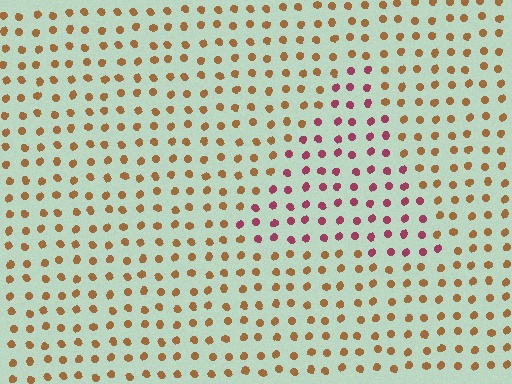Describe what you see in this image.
The image is filled with small brown elements in a uniform arrangement. A triangle-shaped region is visible where the elements are tinted to a slightly different hue, forming a subtle color boundary.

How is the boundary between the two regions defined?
The boundary is defined purely by a slight shift in hue (about 51 degrees). Spacing, size, and orientation are identical on both sides.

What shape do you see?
I see a triangle.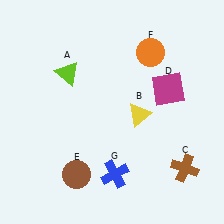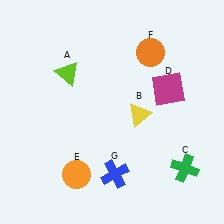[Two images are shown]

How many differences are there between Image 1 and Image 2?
There are 2 differences between the two images.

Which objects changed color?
C changed from brown to green. E changed from brown to orange.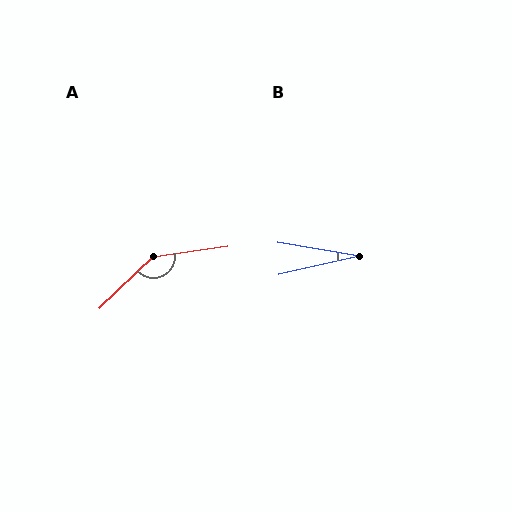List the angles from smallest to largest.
B (22°), A (144°).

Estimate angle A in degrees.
Approximately 144 degrees.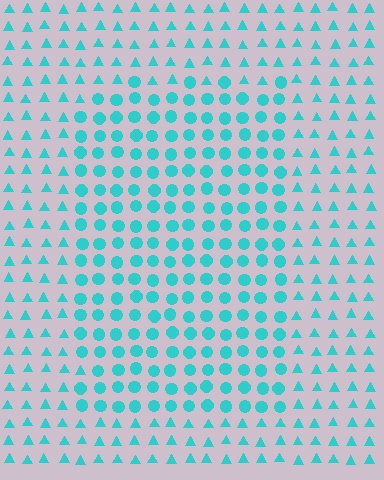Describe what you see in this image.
The image is filled with small cyan elements arranged in a uniform grid. A rectangle-shaped region contains circles, while the surrounding area contains triangles. The boundary is defined purely by the change in element shape.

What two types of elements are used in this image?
The image uses circles inside the rectangle region and triangles outside it.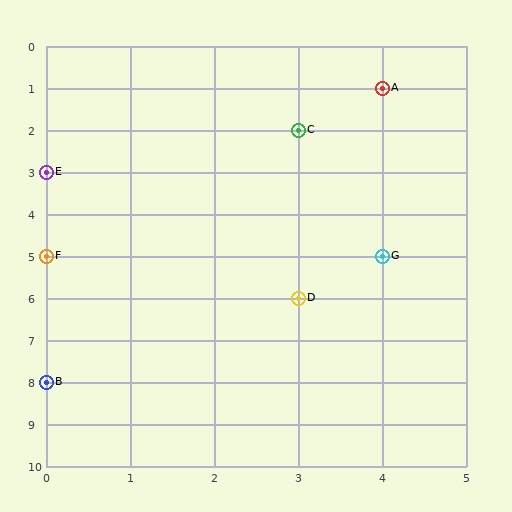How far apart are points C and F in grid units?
Points C and F are 3 columns and 3 rows apart (about 4.2 grid units diagonally).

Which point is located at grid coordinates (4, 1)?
Point A is at (4, 1).